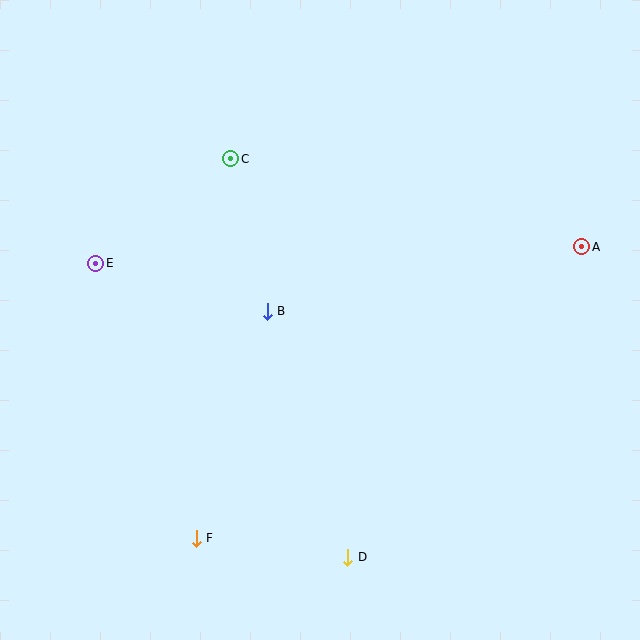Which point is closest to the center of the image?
Point B at (267, 311) is closest to the center.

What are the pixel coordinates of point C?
Point C is at (231, 159).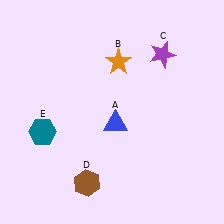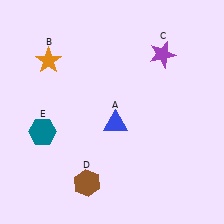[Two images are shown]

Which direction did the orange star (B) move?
The orange star (B) moved left.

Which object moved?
The orange star (B) moved left.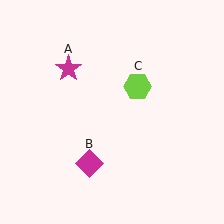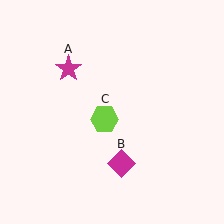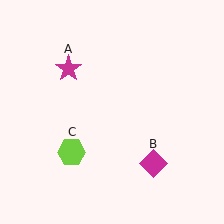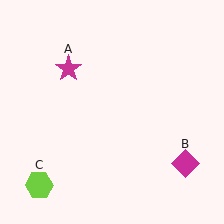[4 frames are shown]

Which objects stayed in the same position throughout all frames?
Magenta star (object A) remained stationary.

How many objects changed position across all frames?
2 objects changed position: magenta diamond (object B), lime hexagon (object C).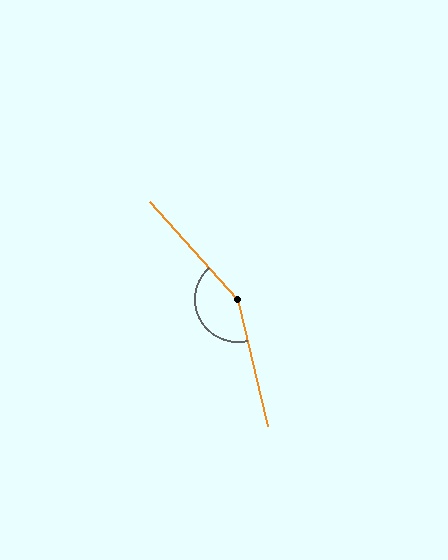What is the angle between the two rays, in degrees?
Approximately 151 degrees.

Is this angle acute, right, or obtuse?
It is obtuse.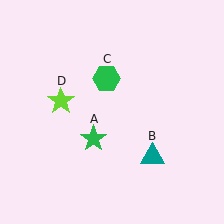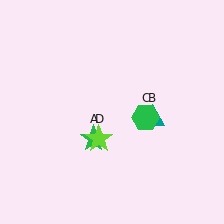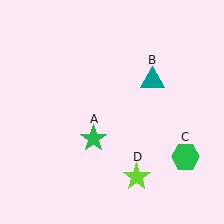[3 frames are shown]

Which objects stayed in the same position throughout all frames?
Green star (object A) remained stationary.